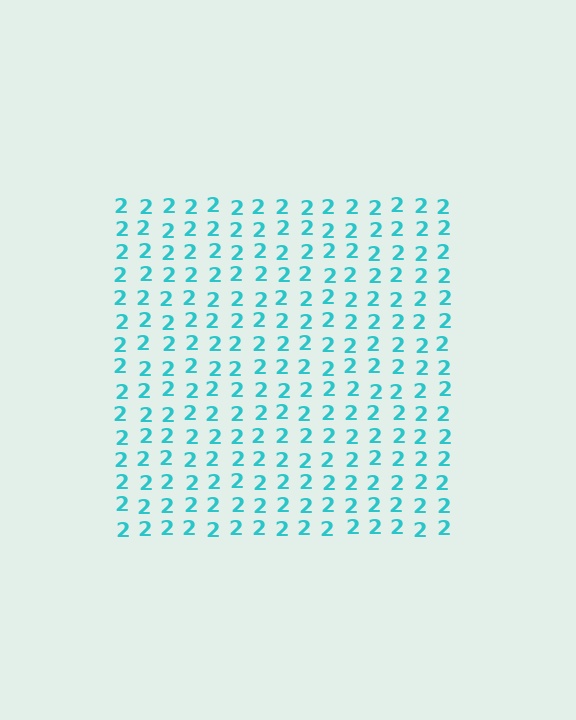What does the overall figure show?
The overall figure shows a square.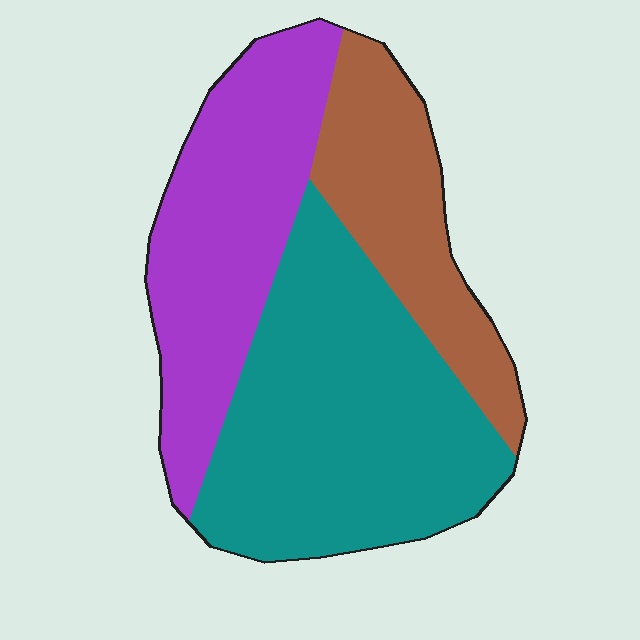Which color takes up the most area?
Teal, at roughly 45%.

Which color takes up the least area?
Brown, at roughly 20%.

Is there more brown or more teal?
Teal.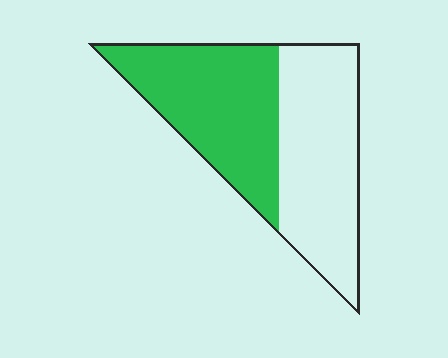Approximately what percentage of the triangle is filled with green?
Approximately 50%.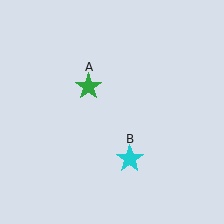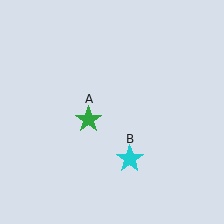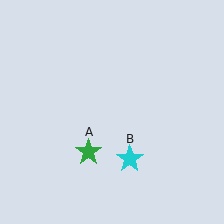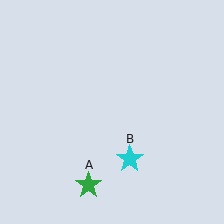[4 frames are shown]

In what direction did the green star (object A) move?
The green star (object A) moved down.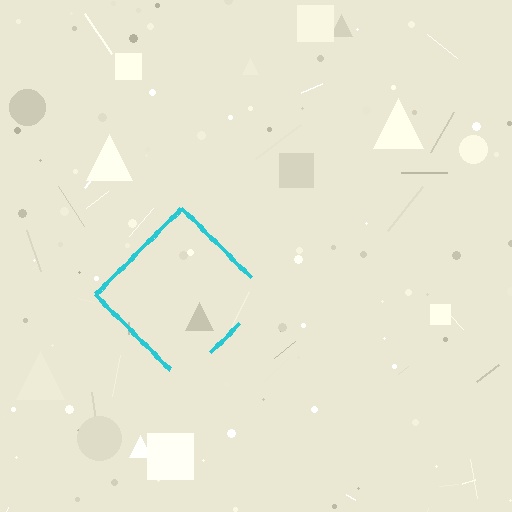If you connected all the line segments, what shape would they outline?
They would outline a diamond.